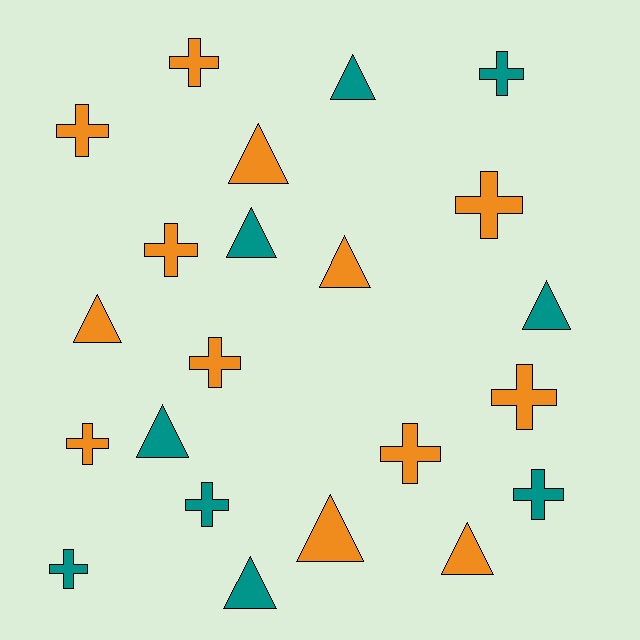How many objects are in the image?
There are 22 objects.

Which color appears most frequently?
Orange, with 13 objects.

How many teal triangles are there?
There are 5 teal triangles.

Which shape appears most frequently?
Cross, with 12 objects.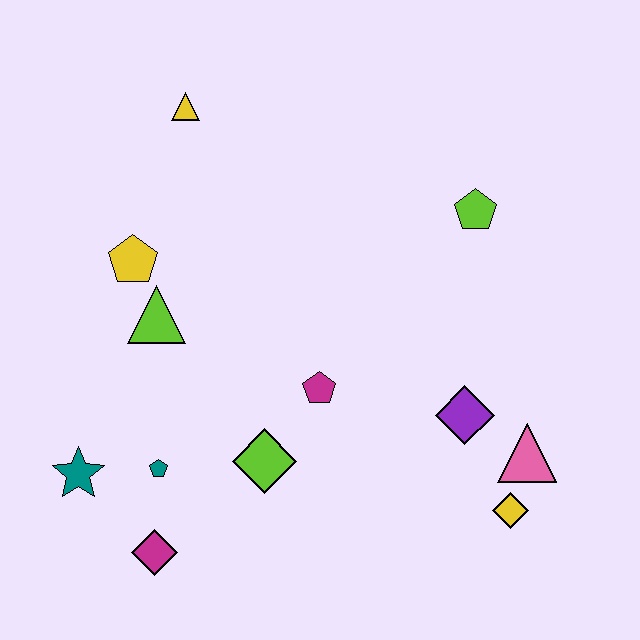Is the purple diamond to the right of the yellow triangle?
Yes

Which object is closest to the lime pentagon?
The purple diamond is closest to the lime pentagon.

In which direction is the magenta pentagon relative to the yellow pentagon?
The magenta pentagon is to the right of the yellow pentagon.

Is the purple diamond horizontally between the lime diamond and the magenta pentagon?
No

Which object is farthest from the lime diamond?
The yellow triangle is farthest from the lime diamond.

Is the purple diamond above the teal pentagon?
Yes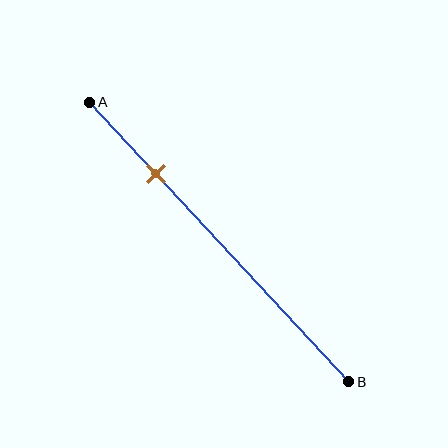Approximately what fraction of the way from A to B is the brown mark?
The brown mark is approximately 25% of the way from A to B.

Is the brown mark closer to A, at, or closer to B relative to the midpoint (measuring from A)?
The brown mark is closer to point A than the midpoint of segment AB.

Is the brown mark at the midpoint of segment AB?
No, the mark is at about 25% from A, not at the 50% midpoint.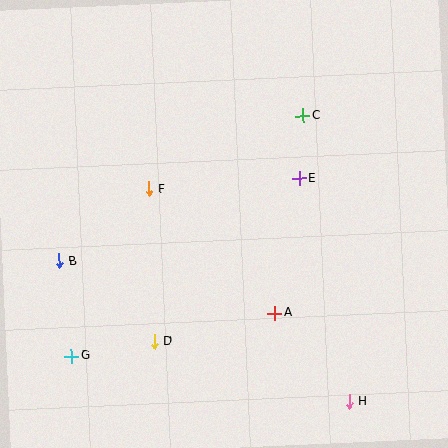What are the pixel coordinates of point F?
Point F is at (149, 189).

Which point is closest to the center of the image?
Point F at (149, 189) is closest to the center.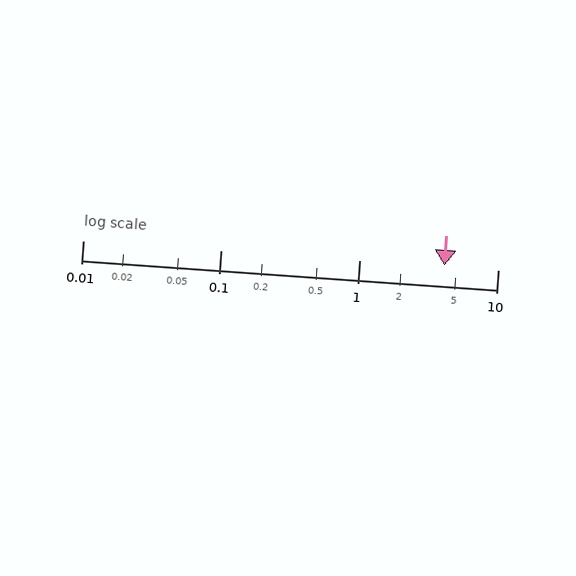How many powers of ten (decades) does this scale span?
The scale spans 3 decades, from 0.01 to 10.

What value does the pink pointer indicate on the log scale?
The pointer indicates approximately 4.1.